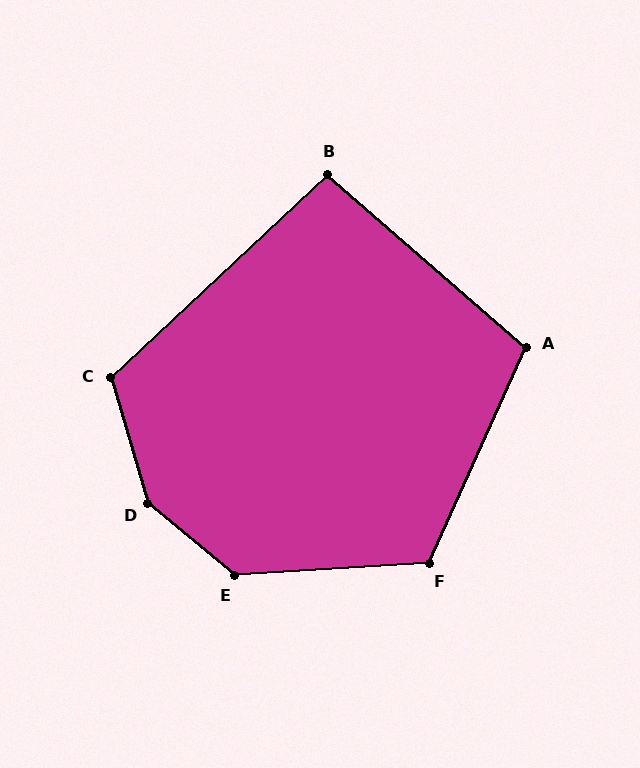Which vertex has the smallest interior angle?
B, at approximately 96 degrees.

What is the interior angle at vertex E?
Approximately 137 degrees (obtuse).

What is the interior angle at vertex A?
Approximately 107 degrees (obtuse).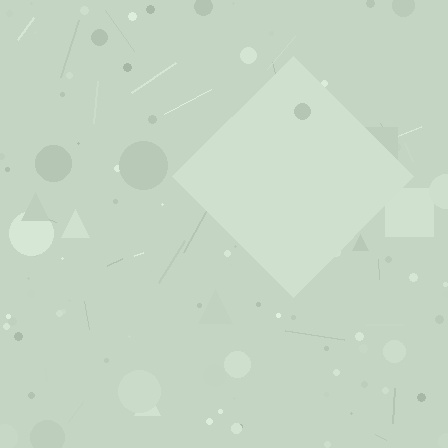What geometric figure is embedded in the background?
A diamond is embedded in the background.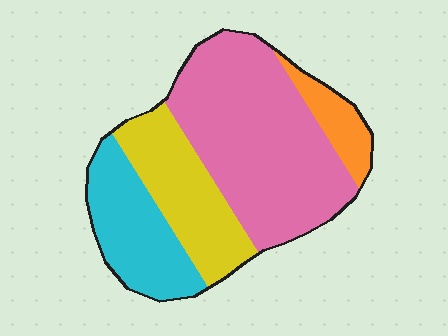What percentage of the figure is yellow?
Yellow covers roughly 20% of the figure.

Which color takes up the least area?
Orange, at roughly 10%.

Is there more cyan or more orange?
Cyan.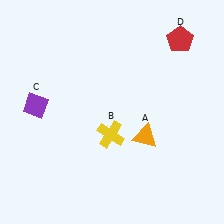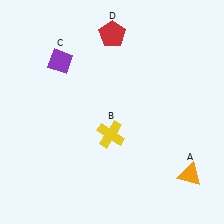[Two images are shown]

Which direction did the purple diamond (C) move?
The purple diamond (C) moved up.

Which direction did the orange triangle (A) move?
The orange triangle (A) moved right.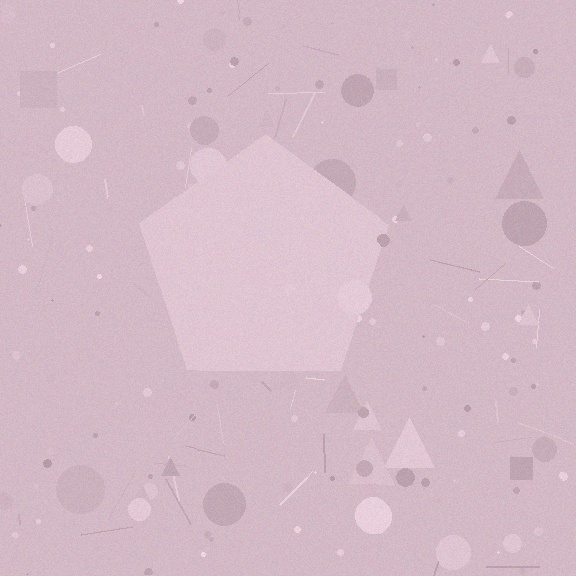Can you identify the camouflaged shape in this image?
The camouflaged shape is a pentagon.